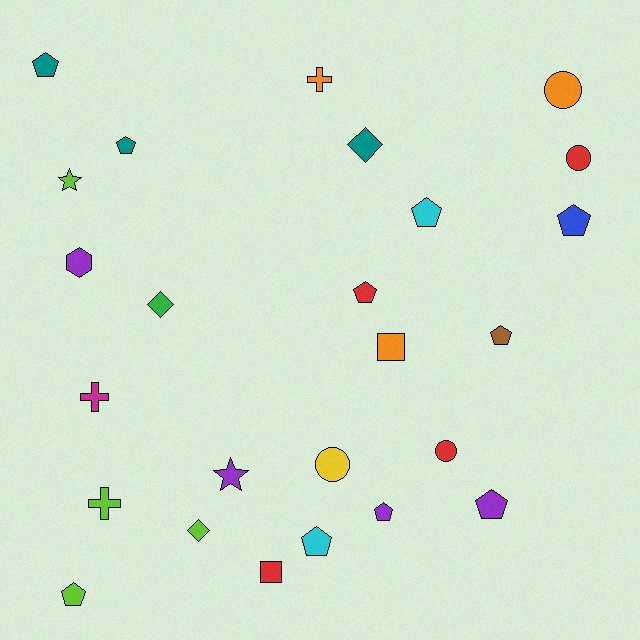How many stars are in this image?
There are 2 stars.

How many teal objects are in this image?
There are 3 teal objects.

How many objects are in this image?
There are 25 objects.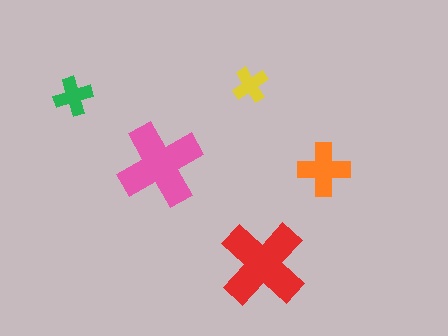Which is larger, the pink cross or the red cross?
The red one.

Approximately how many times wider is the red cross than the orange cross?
About 1.5 times wider.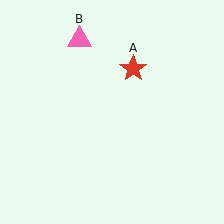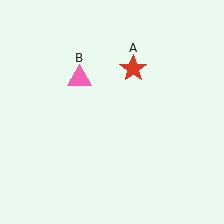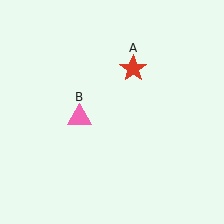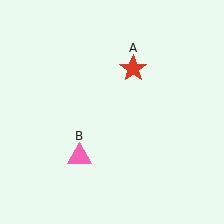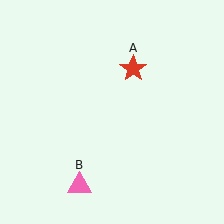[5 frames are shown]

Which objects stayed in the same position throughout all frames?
Red star (object A) remained stationary.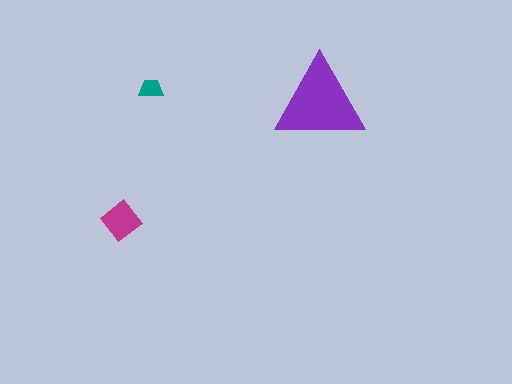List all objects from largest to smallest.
The purple triangle, the magenta diamond, the teal trapezoid.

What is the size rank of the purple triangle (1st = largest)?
1st.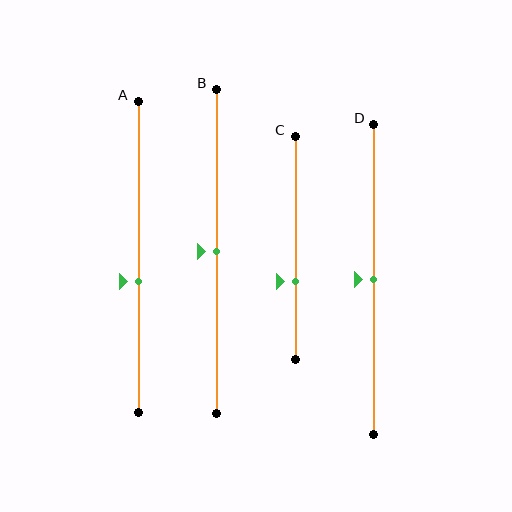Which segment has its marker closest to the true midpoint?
Segment B has its marker closest to the true midpoint.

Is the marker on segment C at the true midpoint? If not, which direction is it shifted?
No, the marker on segment C is shifted downward by about 15% of the segment length.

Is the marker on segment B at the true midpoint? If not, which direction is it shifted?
Yes, the marker on segment B is at the true midpoint.